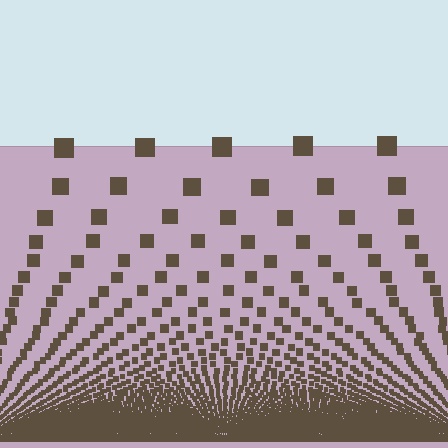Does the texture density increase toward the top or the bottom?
Density increases toward the bottom.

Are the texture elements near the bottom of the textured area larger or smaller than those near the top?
Smaller. The gradient is inverted — elements near the bottom are smaller and denser.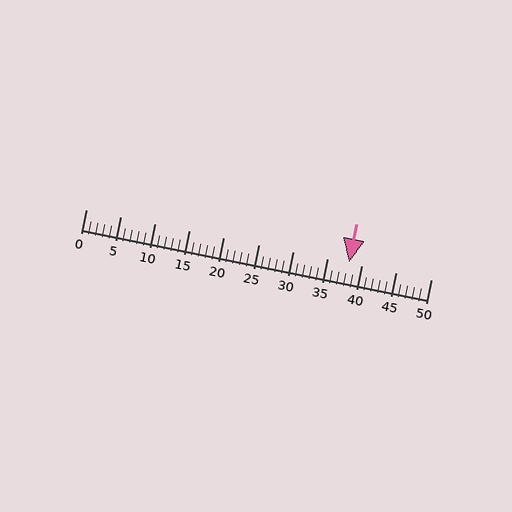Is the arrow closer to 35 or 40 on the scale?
The arrow is closer to 40.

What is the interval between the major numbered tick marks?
The major tick marks are spaced 5 units apart.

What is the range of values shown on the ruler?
The ruler shows values from 0 to 50.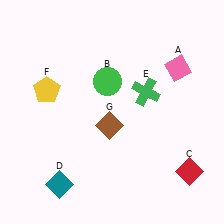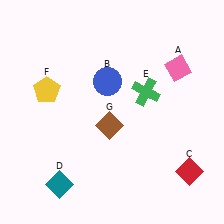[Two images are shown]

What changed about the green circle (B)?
In Image 1, B is green. In Image 2, it changed to blue.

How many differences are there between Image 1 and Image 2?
There is 1 difference between the two images.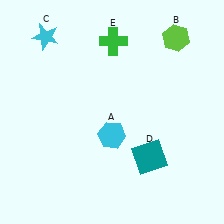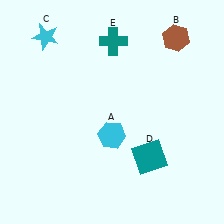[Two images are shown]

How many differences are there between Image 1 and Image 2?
There are 2 differences between the two images.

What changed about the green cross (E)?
In Image 1, E is green. In Image 2, it changed to teal.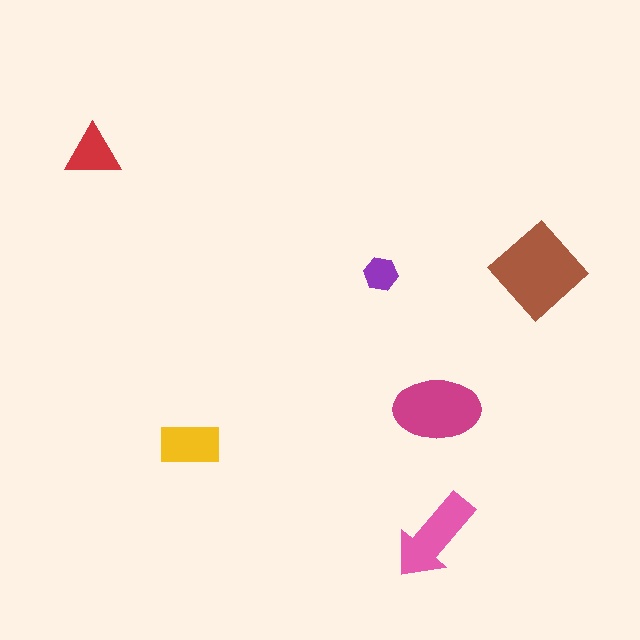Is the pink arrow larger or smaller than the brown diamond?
Smaller.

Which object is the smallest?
The purple hexagon.